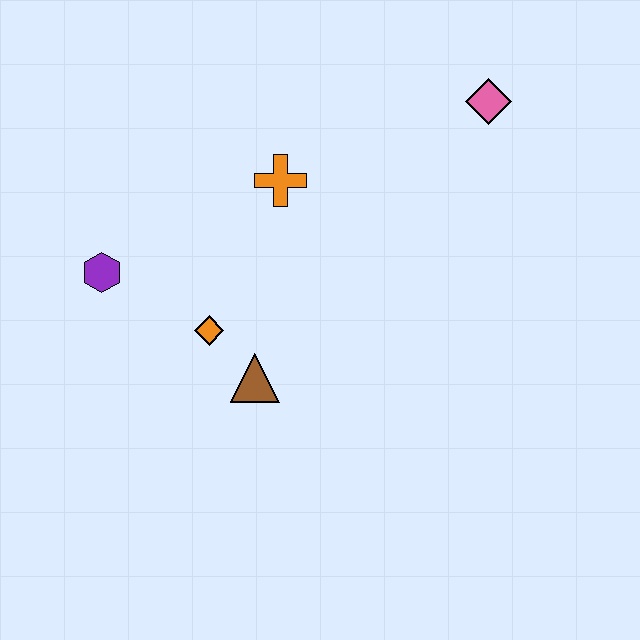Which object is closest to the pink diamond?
The orange cross is closest to the pink diamond.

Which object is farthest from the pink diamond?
The purple hexagon is farthest from the pink diamond.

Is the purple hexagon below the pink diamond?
Yes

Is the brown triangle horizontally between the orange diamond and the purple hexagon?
No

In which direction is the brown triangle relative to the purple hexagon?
The brown triangle is to the right of the purple hexagon.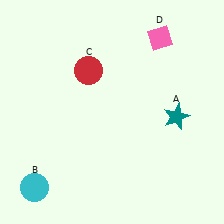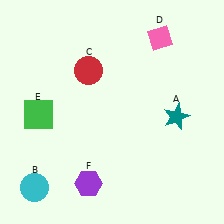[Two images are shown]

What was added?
A green square (E), a purple hexagon (F) were added in Image 2.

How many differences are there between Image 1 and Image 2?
There are 2 differences between the two images.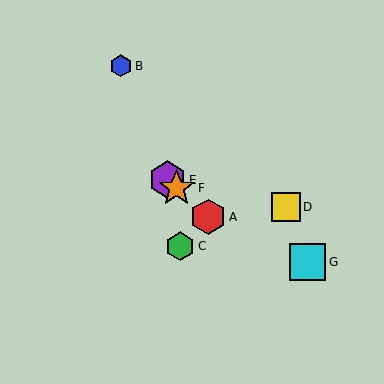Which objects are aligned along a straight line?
Objects A, E, F are aligned along a straight line.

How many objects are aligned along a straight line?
3 objects (A, E, F) are aligned along a straight line.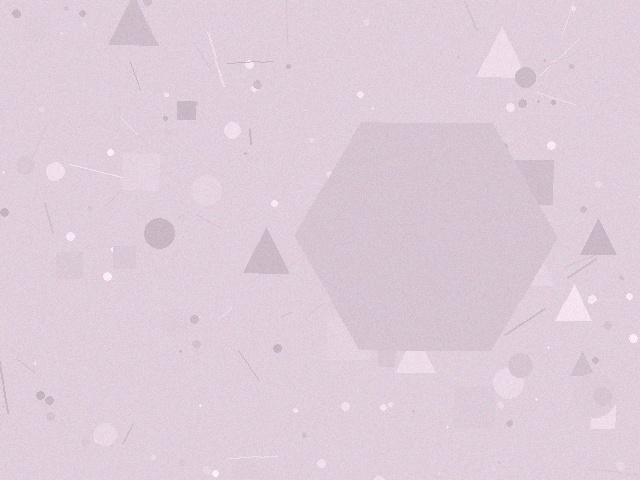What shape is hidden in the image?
A hexagon is hidden in the image.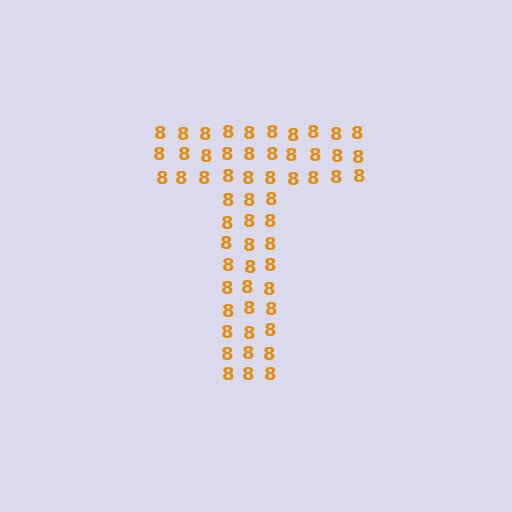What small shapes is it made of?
It is made of small digit 8's.